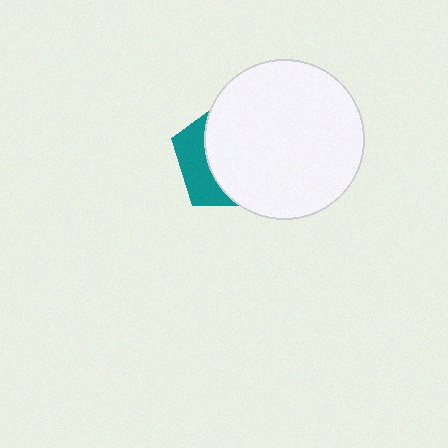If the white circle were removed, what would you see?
You would see the complete teal pentagon.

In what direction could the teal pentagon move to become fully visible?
The teal pentagon could move left. That would shift it out from behind the white circle entirely.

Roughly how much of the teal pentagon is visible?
A small part of it is visible (roughly 30%).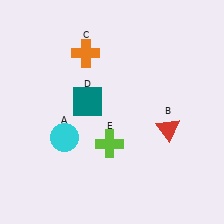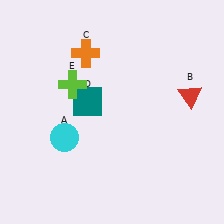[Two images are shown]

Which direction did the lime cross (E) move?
The lime cross (E) moved up.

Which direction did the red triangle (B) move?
The red triangle (B) moved up.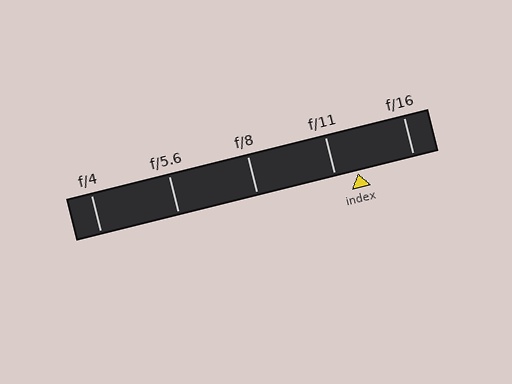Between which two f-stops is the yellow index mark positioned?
The index mark is between f/11 and f/16.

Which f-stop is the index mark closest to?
The index mark is closest to f/11.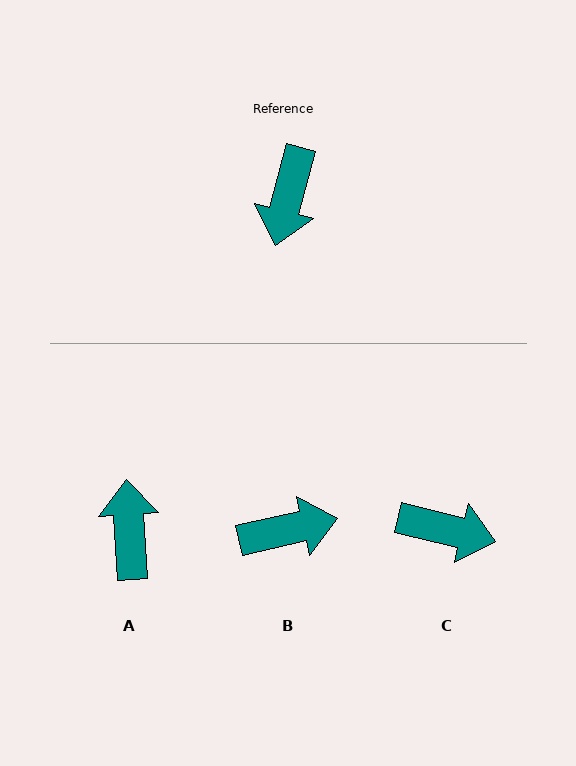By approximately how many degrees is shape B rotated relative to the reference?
Approximately 117 degrees counter-clockwise.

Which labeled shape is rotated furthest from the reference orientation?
A, about 162 degrees away.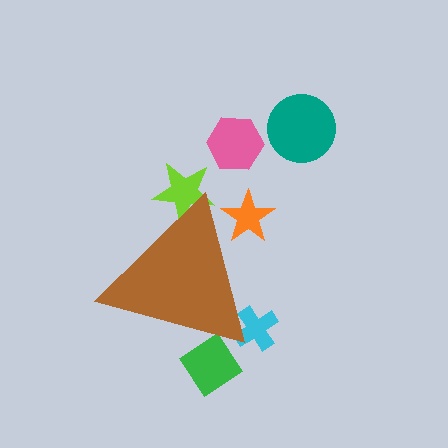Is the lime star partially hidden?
Yes, the lime star is partially hidden behind the brown triangle.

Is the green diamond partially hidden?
Yes, the green diamond is partially hidden behind the brown triangle.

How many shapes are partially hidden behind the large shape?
4 shapes are partially hidden.